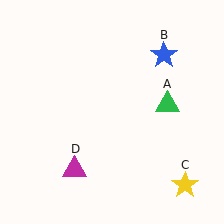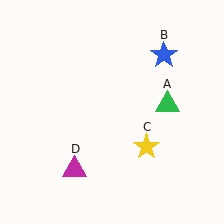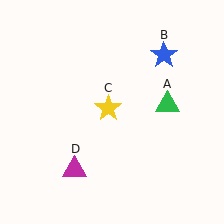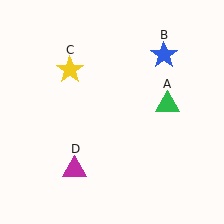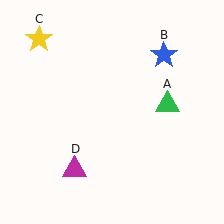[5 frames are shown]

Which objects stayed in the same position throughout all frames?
Green triangle (object A) and blue star (object B) and magenta triangle (object D) remained stationary.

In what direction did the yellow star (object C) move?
The yellow star (object C) moved up and to the left.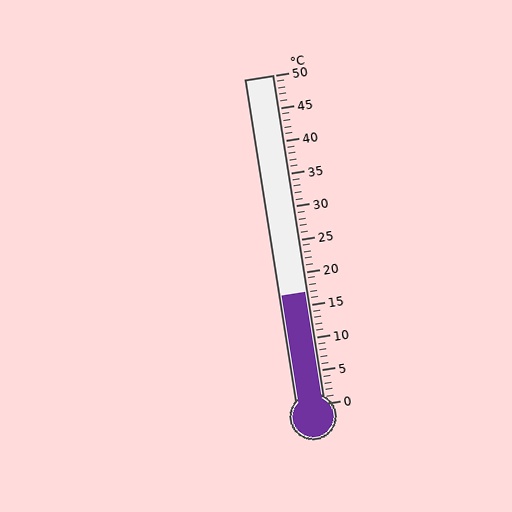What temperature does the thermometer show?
The thermometer shows approximately 17°C.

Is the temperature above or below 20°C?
The temperature is below 20°C.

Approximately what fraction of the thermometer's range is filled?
The thermometer is filled to approximately 35% of its range.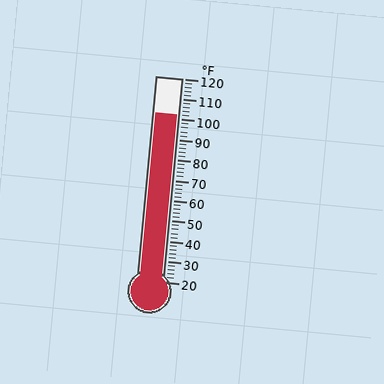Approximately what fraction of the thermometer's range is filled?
The thermometer is filled to approximately 80% of its range.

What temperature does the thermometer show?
The thermometer shows approximately 102°F.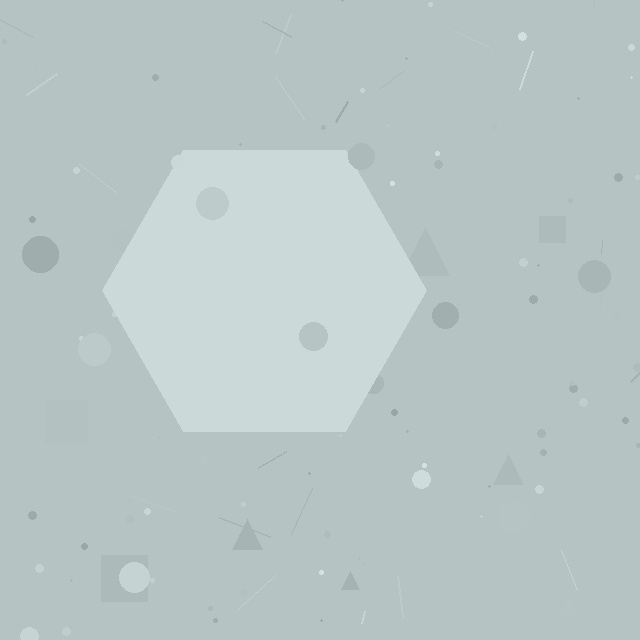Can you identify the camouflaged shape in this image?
The camouflaged shape is a hexagon.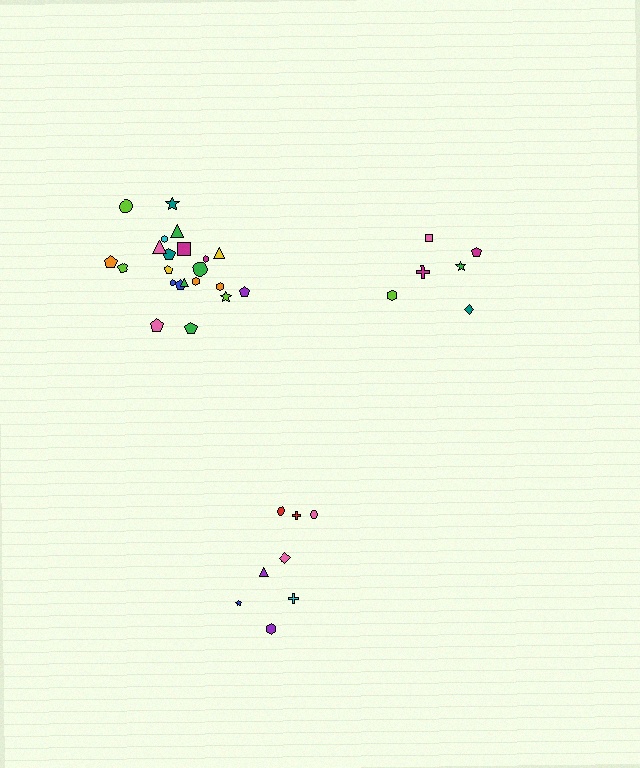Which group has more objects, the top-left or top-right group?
The top-left group.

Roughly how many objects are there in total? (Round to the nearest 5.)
Roughly 35 objects in total.